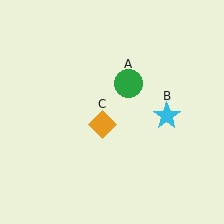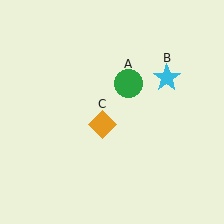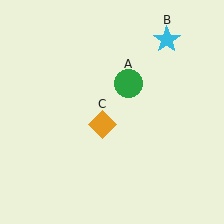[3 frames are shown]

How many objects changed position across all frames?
1 object changed position: cyan star (object B).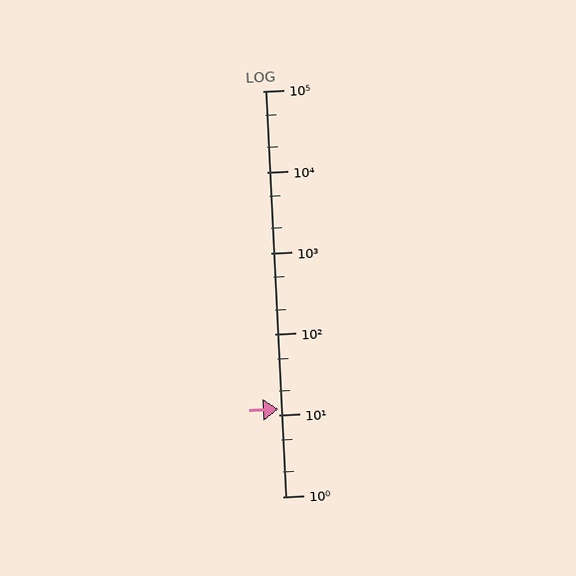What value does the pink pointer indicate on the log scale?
The pointer indicates approximately 12.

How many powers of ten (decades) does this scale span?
The scale spans 5 decades, from 1 to 100000.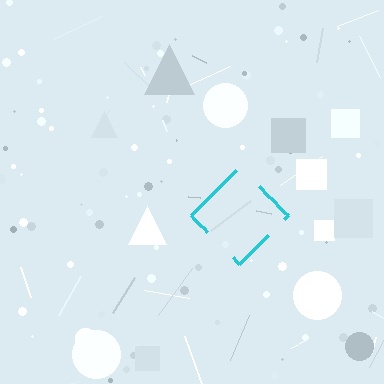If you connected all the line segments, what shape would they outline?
They would outline a diamond.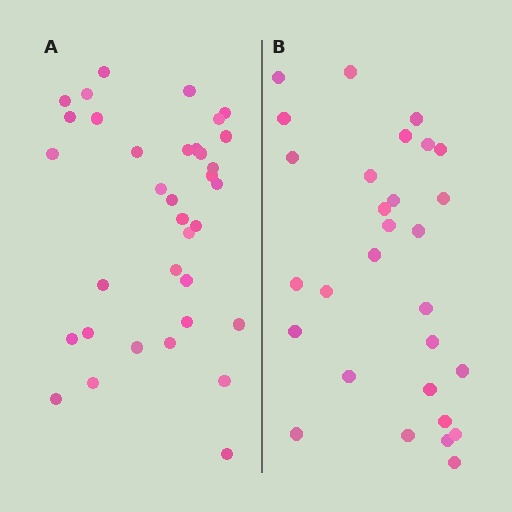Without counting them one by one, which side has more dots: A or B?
Region A (the left region) has more dots.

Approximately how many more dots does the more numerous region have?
Region A has about 6 more dots than region B.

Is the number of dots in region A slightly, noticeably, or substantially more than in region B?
Region A has only slightly more — the two regions are fairly close. The ratio is roughly 1.2 to 1.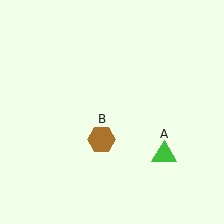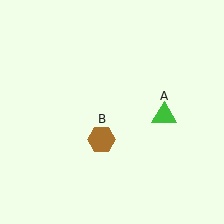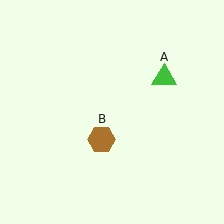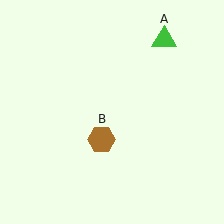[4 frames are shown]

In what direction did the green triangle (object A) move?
The green triangle (object A) moved up.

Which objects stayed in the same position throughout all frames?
Brown hexagon (object B) remained stationary.